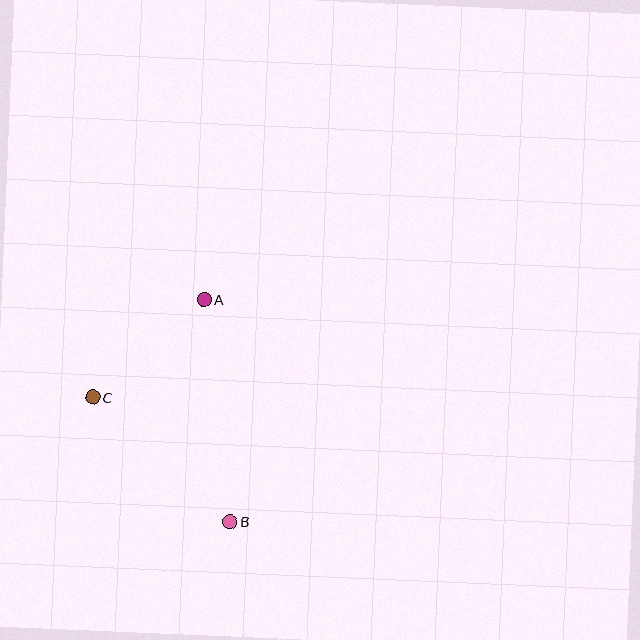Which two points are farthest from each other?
Points A and B are farthest from each other.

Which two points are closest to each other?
Points A and C are closest to each other.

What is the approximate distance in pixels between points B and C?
The distance between B and C is approximately 185 pixels.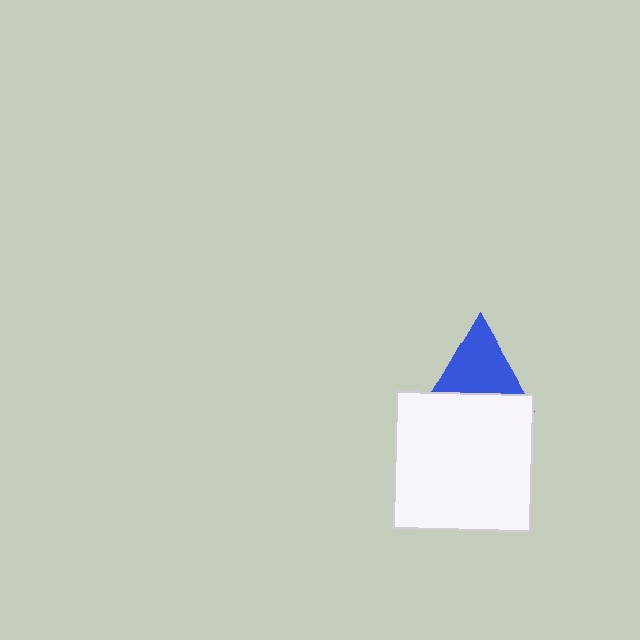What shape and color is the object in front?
The object in front is a white square.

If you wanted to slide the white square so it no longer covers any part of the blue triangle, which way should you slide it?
Slide it down — that is the most direct way to separate the two shapes.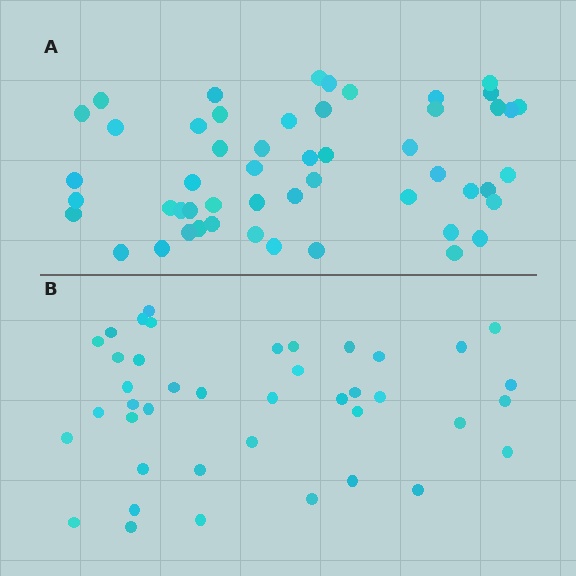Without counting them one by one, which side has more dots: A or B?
Region A (the top region) has more dots.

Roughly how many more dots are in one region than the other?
Region A has roughly 12 or so more dots than region B.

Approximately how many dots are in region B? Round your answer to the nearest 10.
About 40 dots. (The exact count is 41, which rounds to 40.)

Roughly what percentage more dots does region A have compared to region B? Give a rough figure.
About 25% more.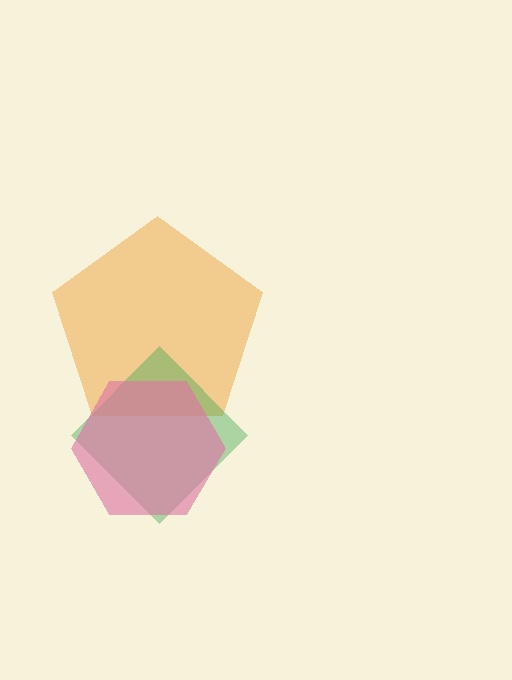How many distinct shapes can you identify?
There are 3 distinct shapes: an orange pentagon, a green diamond, a pink hexagon.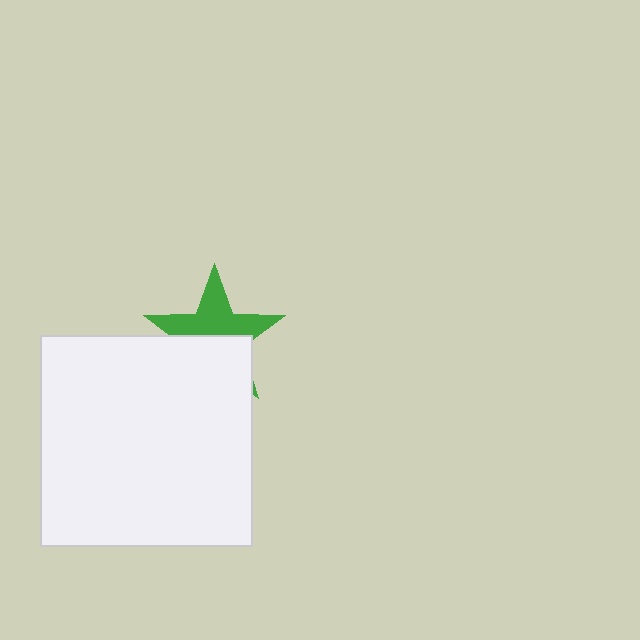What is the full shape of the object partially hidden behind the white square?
The partially hidden object is a green star.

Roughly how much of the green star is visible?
About half of it is visible (roughly 52%).